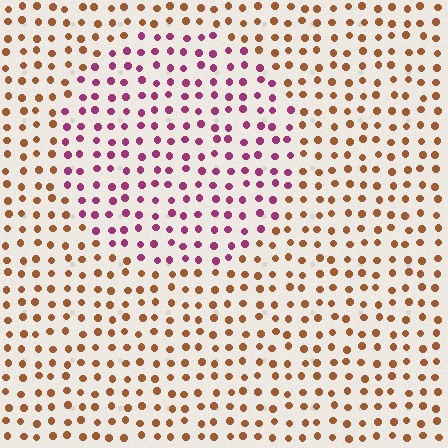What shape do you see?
I see a circle.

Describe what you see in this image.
The image is filled with small brown elements in a uniform arrangement. A circle-shaped region is visible where the elements are tinted to a slightly different hue, forming a subtle color boundary.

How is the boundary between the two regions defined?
The boundary is defined purely by a slight shift in hue (about 62 degrees). Spacing, size, and orientation are identical on both sides.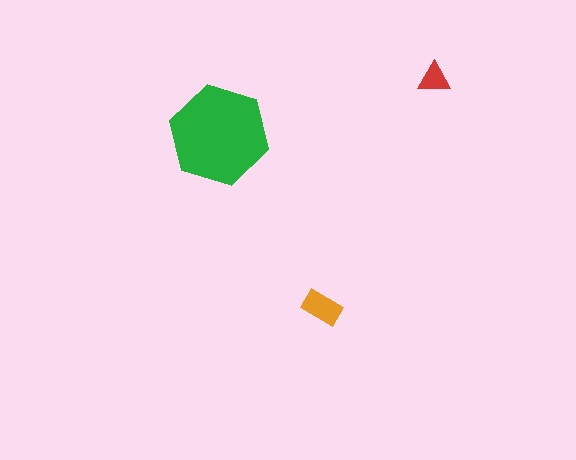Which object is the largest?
The green hexagon.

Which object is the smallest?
The red triangle.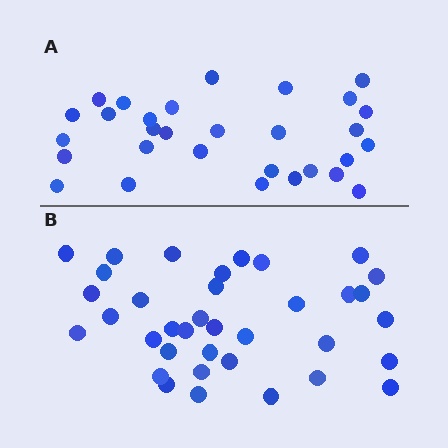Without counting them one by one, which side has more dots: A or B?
Region B (the bottom region) has more dots.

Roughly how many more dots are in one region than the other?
Region B has about 6 more dots than region A.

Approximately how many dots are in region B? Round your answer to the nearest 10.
About 40 dots. (The exact count is 36, which rounds to 40.)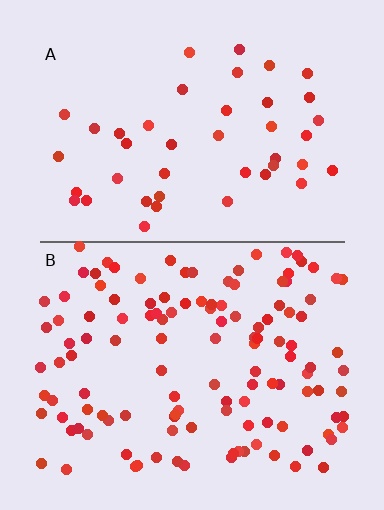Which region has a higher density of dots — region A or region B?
B (the bottom).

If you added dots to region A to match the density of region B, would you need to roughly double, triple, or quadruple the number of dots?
Approximately triple.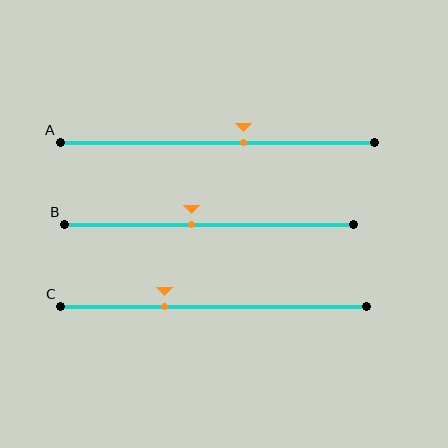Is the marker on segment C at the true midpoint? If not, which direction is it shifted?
No, the marker on segment C is shifted to the left by about 16% of the segment length.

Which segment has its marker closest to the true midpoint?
Segment B has its marker closest to the true midpoint.